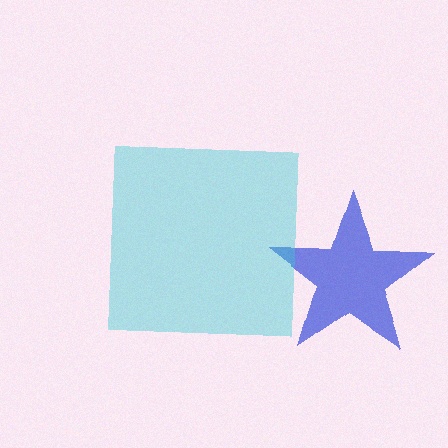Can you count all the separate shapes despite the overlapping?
Yes, there are 2 separate shapes.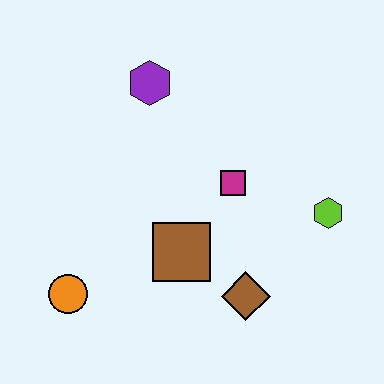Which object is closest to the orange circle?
The brown square is closest to the orange circle.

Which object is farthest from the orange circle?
The lime hexagon is farthest from the orange circle.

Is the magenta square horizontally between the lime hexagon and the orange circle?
Yes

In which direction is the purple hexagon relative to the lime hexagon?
The purple hexagon is to the left of the lime hexagon.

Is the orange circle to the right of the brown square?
No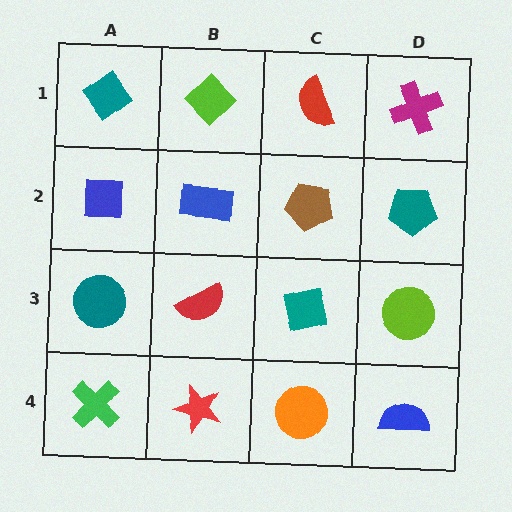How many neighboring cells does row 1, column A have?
2.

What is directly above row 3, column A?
A blue square.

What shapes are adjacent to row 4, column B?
A red semicircle (row 3, column B), a green cross (row 4, column A), an orange circle (row 4, column C).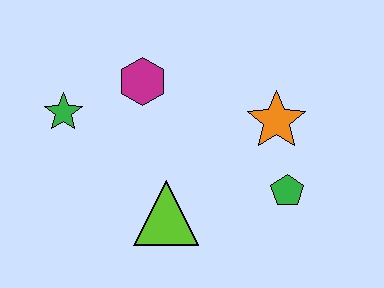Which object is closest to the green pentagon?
The orange star is closest to the green pentagon.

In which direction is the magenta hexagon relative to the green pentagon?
The magenta hexagon is to the left of the green pentagon.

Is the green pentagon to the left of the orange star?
No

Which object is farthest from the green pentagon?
The green star is farthest from the green pentagon.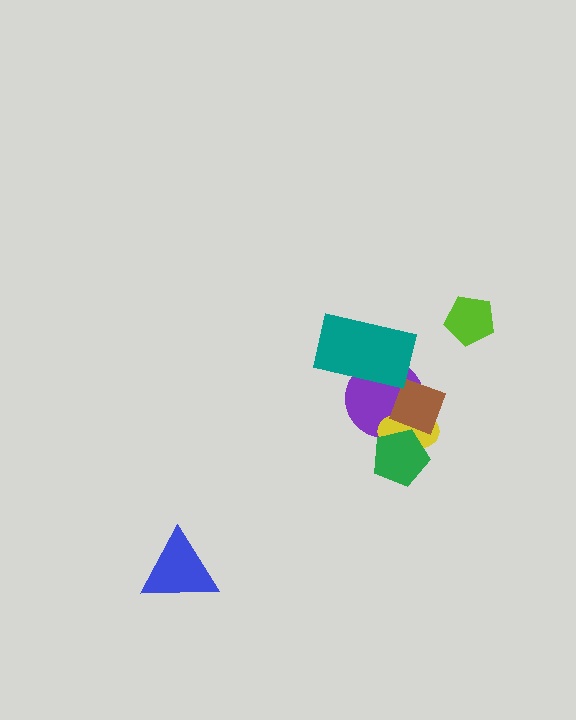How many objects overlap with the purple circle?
4 objects overlap with the purple circle.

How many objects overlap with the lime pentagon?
0 objects overlap with the lime pentagon.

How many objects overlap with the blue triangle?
0 objects overlap with the blue triangle.